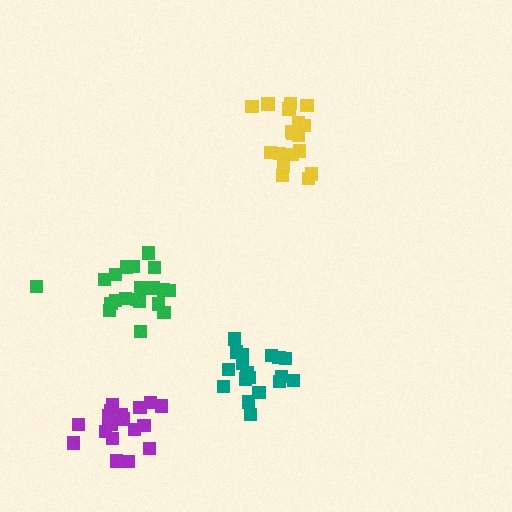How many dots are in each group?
Group 1: 20 dots, Group 2: 18 dots, Group 3: 18 dots, Group 4: 20 dots (76 total).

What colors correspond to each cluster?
The clusters are colored: purple, yellow, teal, green.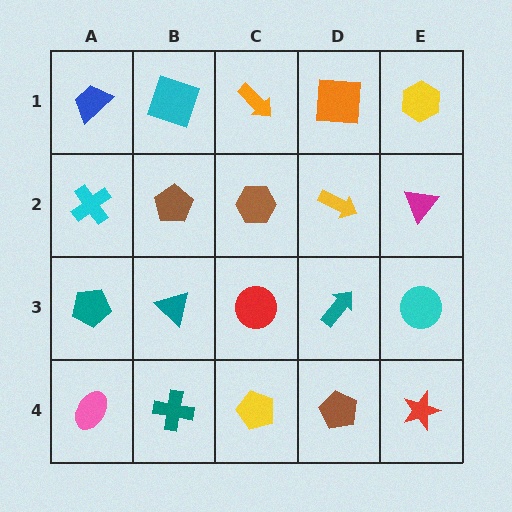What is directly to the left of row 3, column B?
A teal pentagon.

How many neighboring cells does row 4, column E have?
2.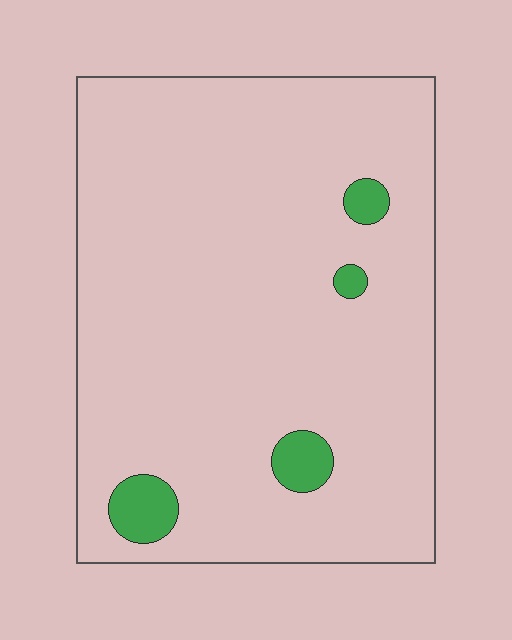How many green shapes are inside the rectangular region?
4.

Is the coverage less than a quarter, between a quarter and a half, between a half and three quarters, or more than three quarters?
Less than a quarter.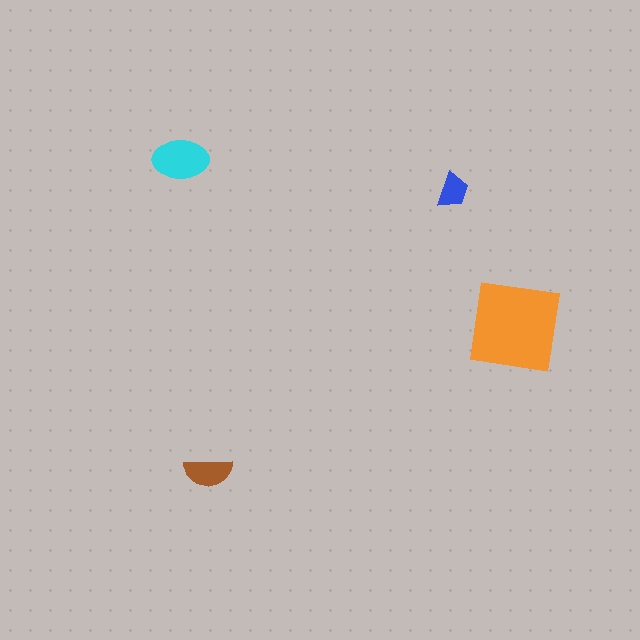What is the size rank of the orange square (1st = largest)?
1st.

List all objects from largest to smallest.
The orange square, the cyan ellipse, the brown semicircle, the blue trapezoid.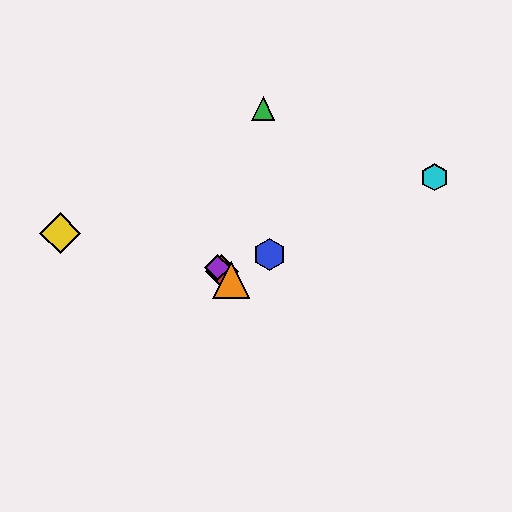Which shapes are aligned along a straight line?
The red diamond, the purple diamond, the orange triangle are aligned along a straight line.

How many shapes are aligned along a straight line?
3 shapes (the red diamond, the purple diamond, the orange triangle) are aligned along a straight line.